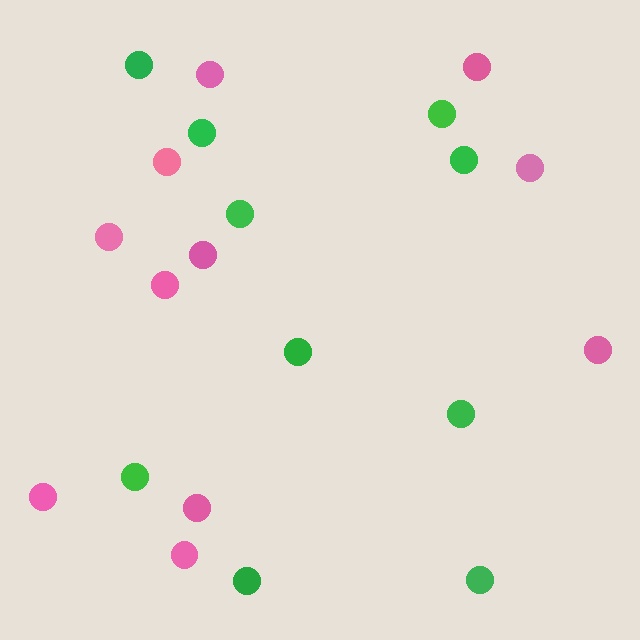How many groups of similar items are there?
There are 2 groups: one group of pink circles (11) and one group of green circles (10).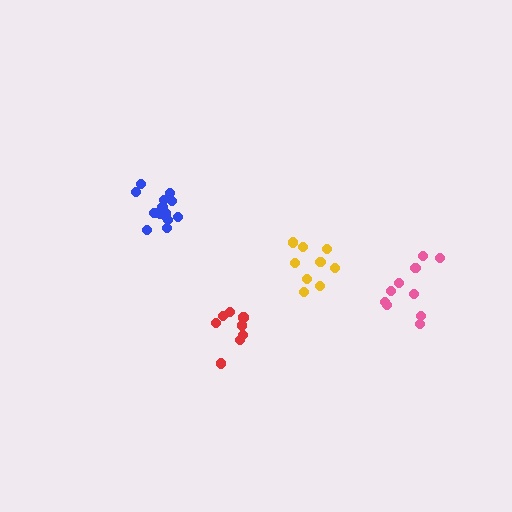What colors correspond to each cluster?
The clusters are colored: red, blue, pink, yellow.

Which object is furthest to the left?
The blue cluster is leftmost.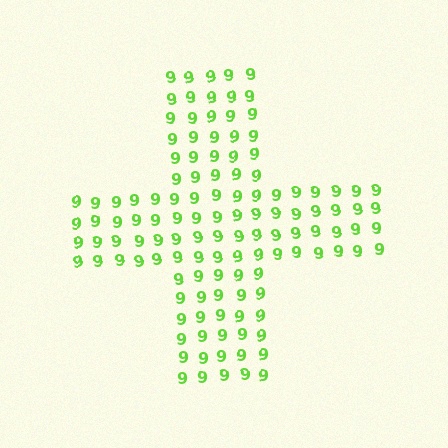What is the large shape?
The large shape is a cross.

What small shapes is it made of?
It is made of small digit 9's.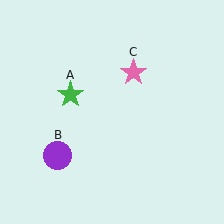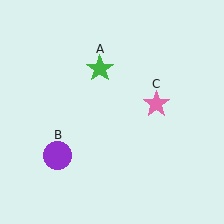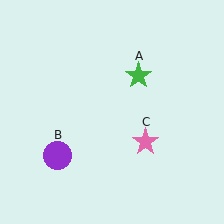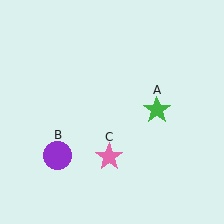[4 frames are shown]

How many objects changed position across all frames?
2 objects changed position: green star (object A), pink star (object C).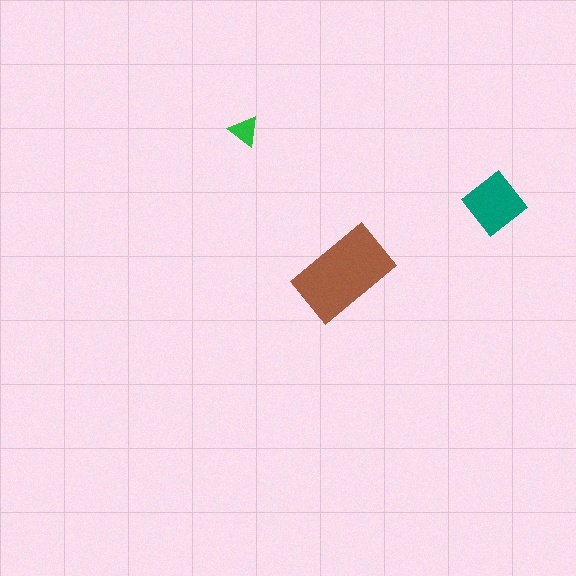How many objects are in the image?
There are 3 objects in the image.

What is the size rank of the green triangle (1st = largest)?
3rd.